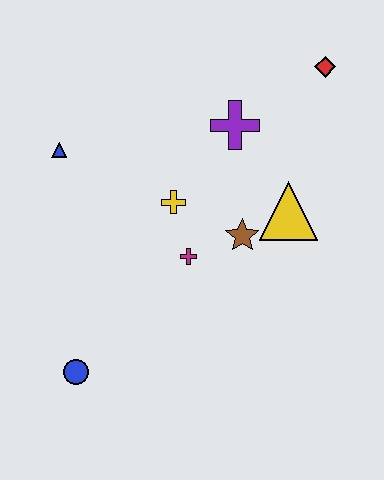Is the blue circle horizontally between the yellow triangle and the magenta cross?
No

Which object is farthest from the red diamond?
The blue circle is farthest from the red diamond.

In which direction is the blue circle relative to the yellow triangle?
The blue circle is to the left of the yellow triangle.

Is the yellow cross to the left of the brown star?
Yes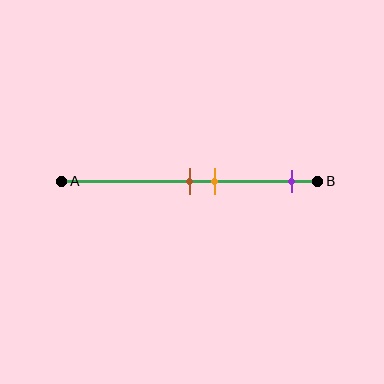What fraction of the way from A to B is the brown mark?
The brown mark is approximately 50% (0.5) of the way from A to B.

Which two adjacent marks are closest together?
The brown and orange marks are the closest adjacent pair.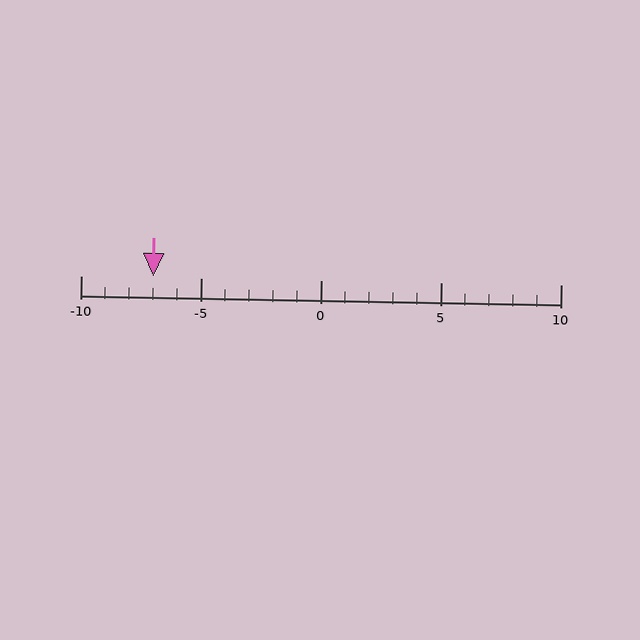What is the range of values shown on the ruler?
The ruler shows values from -10 to 10.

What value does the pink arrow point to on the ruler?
The pink arrow points to approximately -7.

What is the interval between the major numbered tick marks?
The major tick marks are spaced 5 units apart.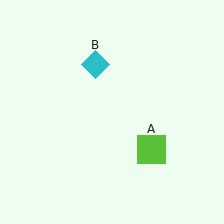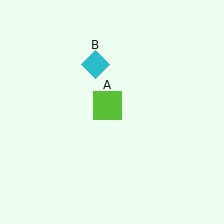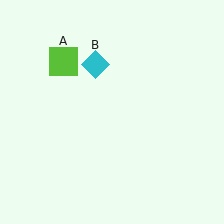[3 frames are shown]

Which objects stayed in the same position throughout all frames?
Cyan diamond (object B) remained stationary.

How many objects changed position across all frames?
1 object changed position: lime square (object A).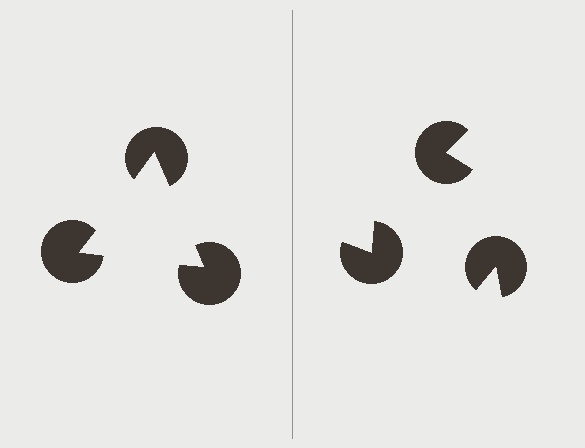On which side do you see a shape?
An illusory triangle appears on the left side. On the right side the wedge cuts are rotated, so no coherent shape forms.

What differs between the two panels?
The pac-man discs are positioned identically on both sides; only the wedge orientations differ. On the left they align to a triangle; on the right they are misaligned.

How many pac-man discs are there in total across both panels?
6 — 3 on each side.